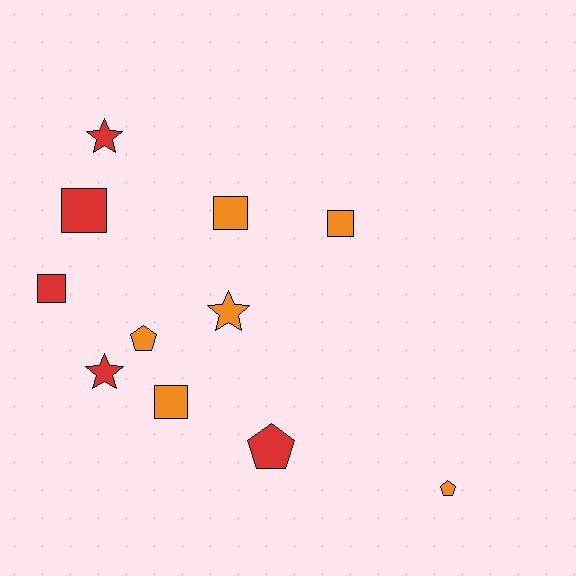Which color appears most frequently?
Orange, with 6 objects.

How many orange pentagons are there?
There are 2 orange pentagons.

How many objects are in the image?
There are 11 objects.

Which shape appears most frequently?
Square, with 5 objects.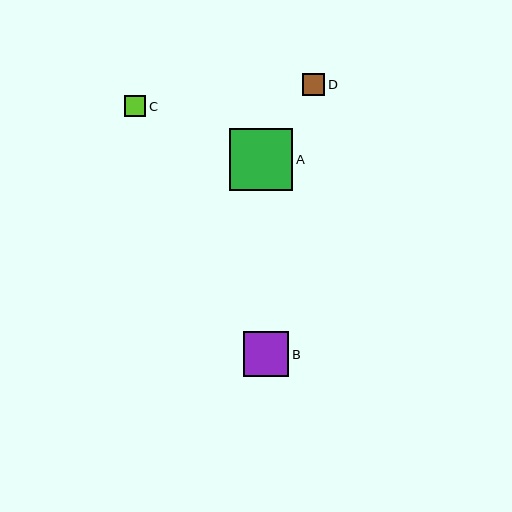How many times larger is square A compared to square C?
Square A is approximately 2.9 times the size of square C.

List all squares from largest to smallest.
From largest to smallest: A, B, C, D.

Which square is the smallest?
Square D is the smallest with a size of approximately 22 pixels.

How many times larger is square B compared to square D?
Square B is approximately 2.1 times the size of square D.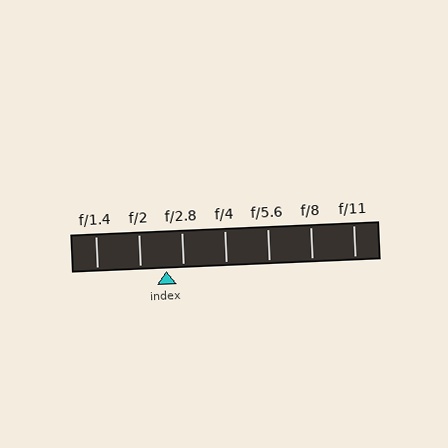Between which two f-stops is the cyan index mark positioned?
The index mark is between f/2 and f/2.8.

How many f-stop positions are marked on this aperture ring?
There are 7 f-stop positions marked.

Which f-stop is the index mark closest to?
The index mark is closest to f/2.8.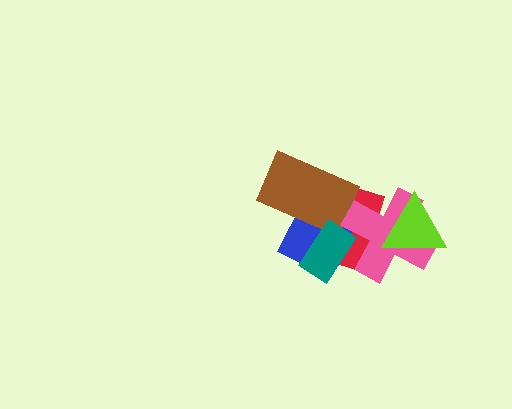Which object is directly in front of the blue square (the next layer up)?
The brown rectangle is directly in front of the blue square.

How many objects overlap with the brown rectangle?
3 objects overlap with the brown rectangle.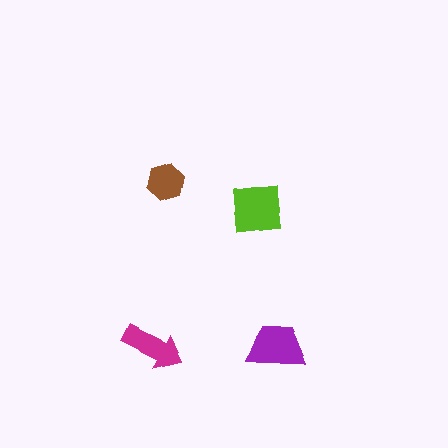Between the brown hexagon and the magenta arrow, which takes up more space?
The magenta arrow.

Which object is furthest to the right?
The purple trapezoid is rightmost.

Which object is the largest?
The lime square.